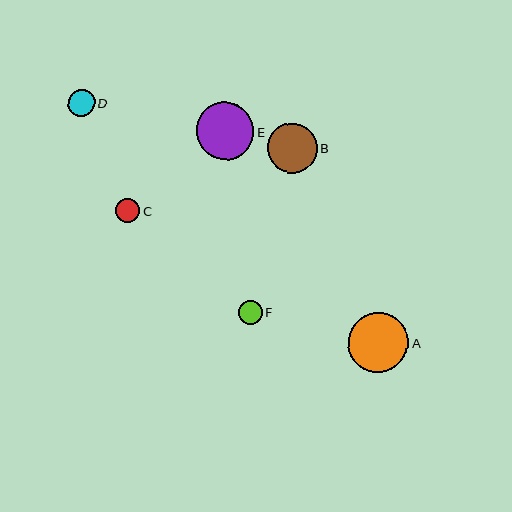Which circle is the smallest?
Circle C is the smallest with a size of approximately 24 pixels.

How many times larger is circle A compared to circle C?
Circle A is approximately 2.5 times the size of circle C.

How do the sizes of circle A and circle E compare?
Circle A and circle E are approximately the same size.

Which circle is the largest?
Circle A is the largest with a size of approximately 61 pixels.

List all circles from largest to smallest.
From largest to smallest: A, E, B, D, F, C.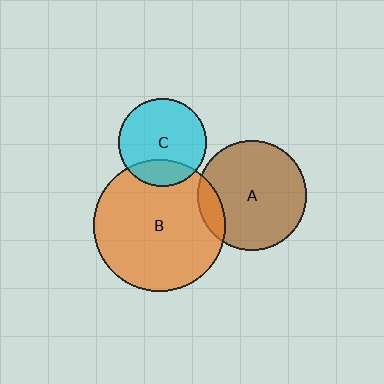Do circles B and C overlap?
Yes.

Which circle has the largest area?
Circle B (orange).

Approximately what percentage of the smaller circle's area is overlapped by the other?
Approximately 20%.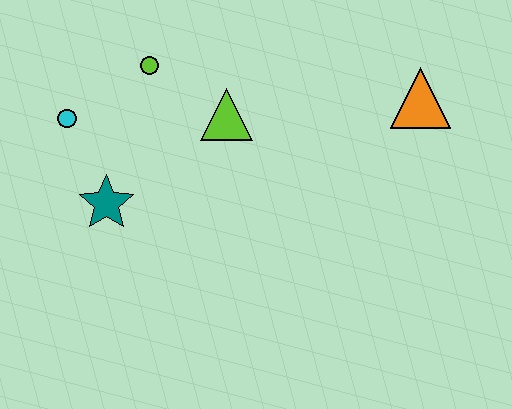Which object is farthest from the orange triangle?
The cyan circle is farthest from the orange triangle.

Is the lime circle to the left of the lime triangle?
Yes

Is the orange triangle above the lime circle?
No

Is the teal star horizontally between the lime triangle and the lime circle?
No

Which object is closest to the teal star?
The cyan circle is closest to the teal star.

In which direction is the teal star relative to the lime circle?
The teal star is below the lime circle.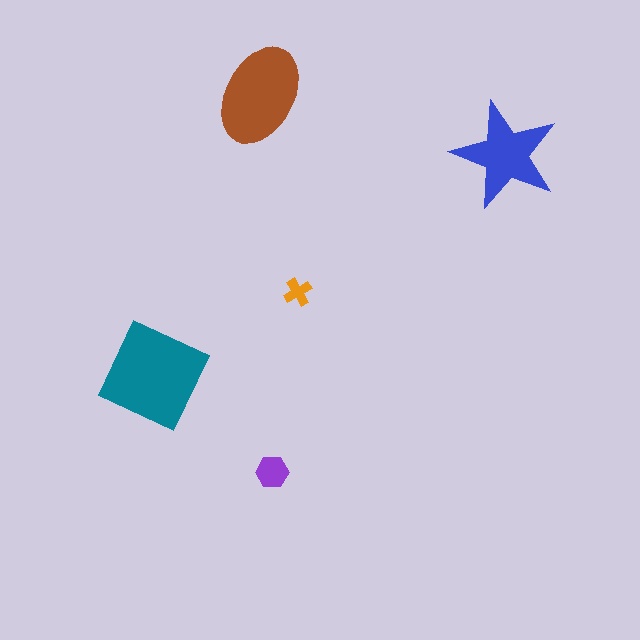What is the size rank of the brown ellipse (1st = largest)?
2nd.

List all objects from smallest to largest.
The orange cross, the purple hexagon, the blue star, the brown ellipse, the teal diamond.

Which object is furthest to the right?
The blue star is rightmost.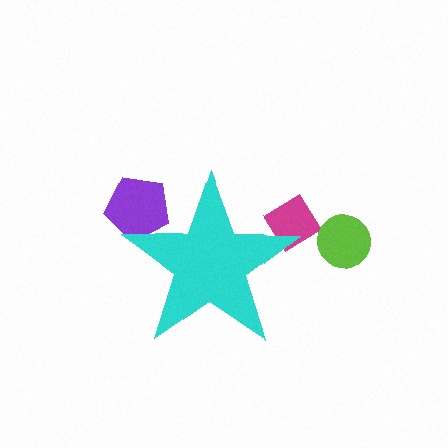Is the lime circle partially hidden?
No, the lime circle is fully visible.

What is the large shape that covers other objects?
A cyan star.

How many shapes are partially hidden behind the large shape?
2 shapes are partially hidden.